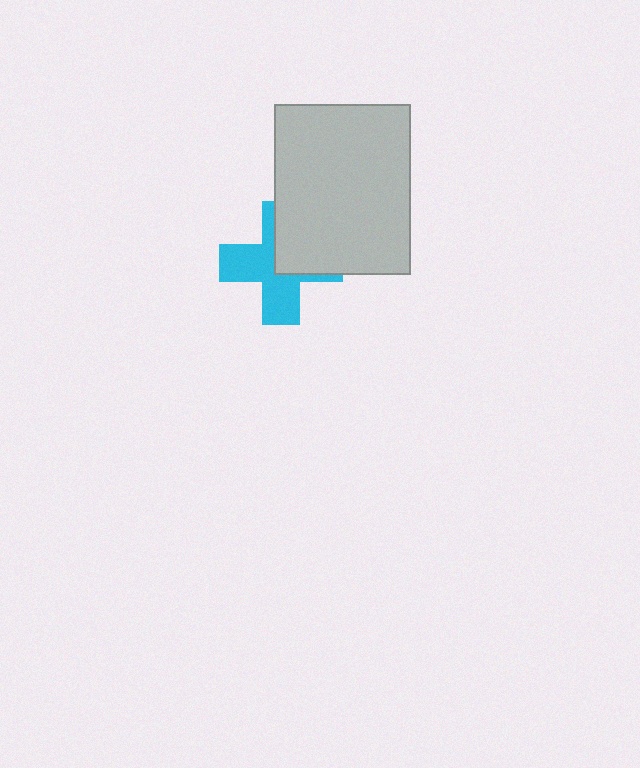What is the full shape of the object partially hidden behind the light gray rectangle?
The partially hidden object is a cyan cross.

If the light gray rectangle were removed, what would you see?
You would see the complete cyan cross.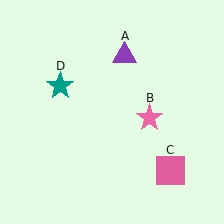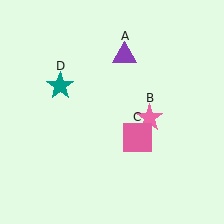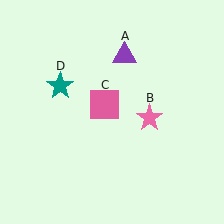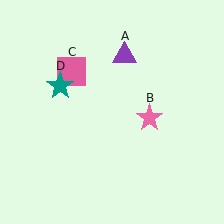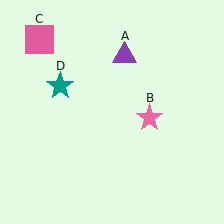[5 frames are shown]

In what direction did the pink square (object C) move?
The pink square (object C) moved up and to the left.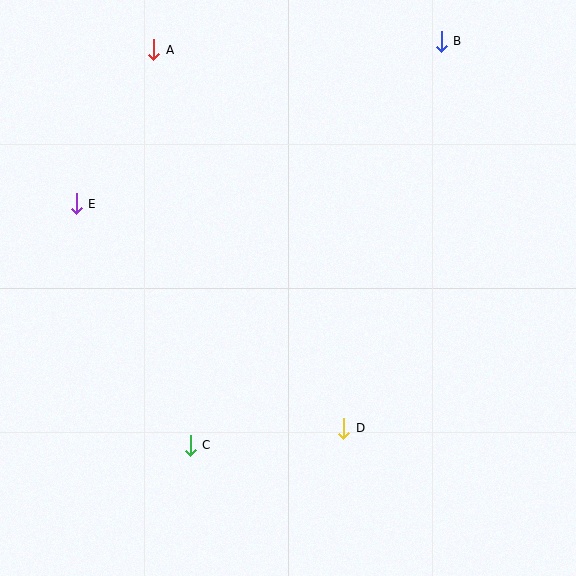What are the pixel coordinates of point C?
Point C is at (190, 445).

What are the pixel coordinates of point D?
Point D is at (344, 428).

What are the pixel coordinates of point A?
Point A is at (154, 50).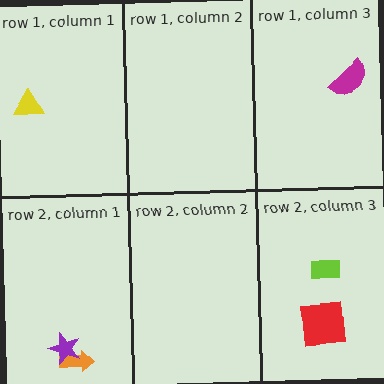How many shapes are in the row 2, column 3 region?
2.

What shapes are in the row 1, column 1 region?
The yellow triangle.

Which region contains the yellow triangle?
The row 1, column 1 region.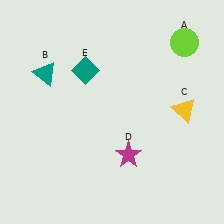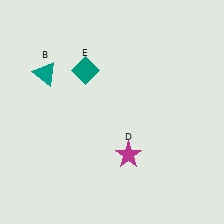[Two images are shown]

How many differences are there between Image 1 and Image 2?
There are 2 differences between the two images.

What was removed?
The lime circle (A), the yellow triangle (C) were removed in Image 2.